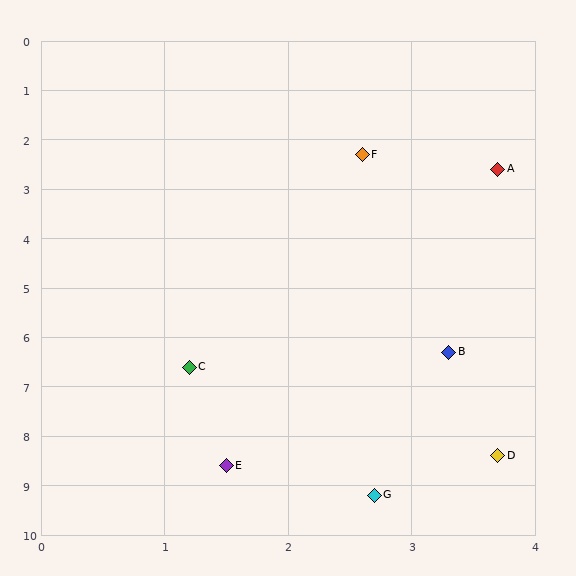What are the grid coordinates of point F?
Point F is at approximately (2.6, 2.3).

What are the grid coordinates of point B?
Point B is at approximately (3.3, 6.3).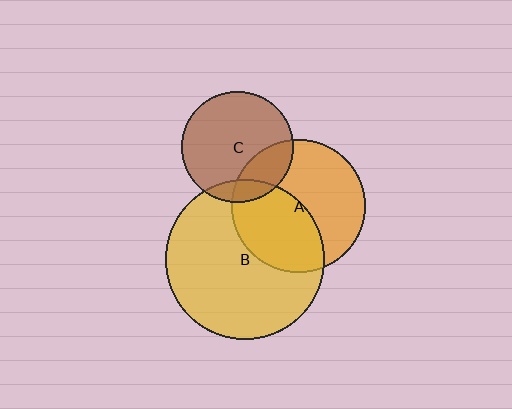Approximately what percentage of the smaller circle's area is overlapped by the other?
Approximately 45%.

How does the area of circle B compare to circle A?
Approximately 1.4 times.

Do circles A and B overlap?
Yes.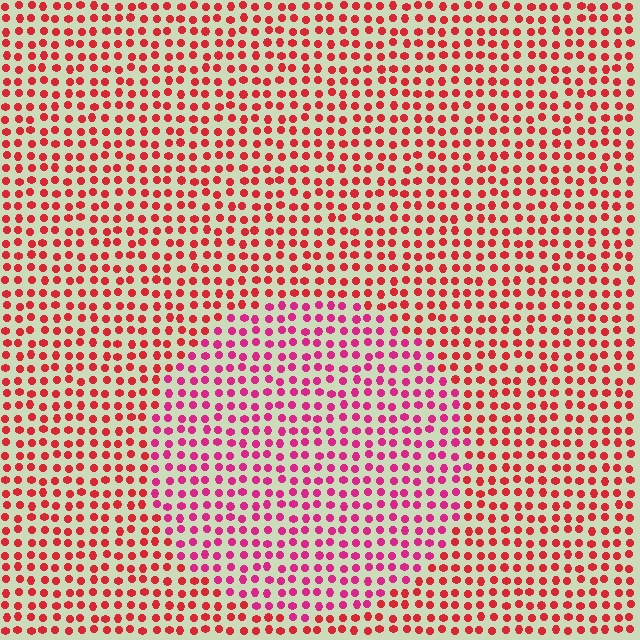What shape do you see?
I see a circle.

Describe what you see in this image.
The image is filled with small red elements in a uniform arrangement. A circle-shaped region is visible where the elements are tinted to a slightly different hue, forming a subtle color boundary.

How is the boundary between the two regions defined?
The boundary is defined purely by a slight shift in hue (about 30 degrees). Spacing, size, and orientation are identical on both sides.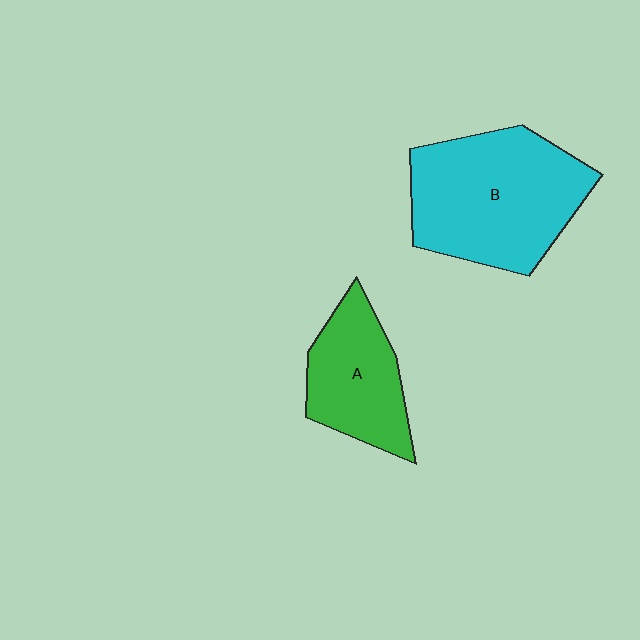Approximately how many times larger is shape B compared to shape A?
Approximately 1.7 times.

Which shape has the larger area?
Shape B (cyan).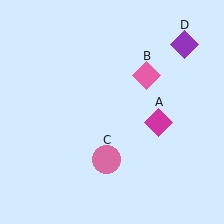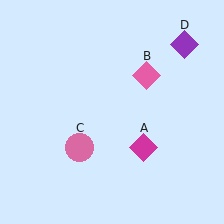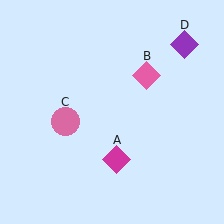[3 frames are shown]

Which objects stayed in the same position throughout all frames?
Pink diamond (object B) and purple diamond (object D) remained stationary.